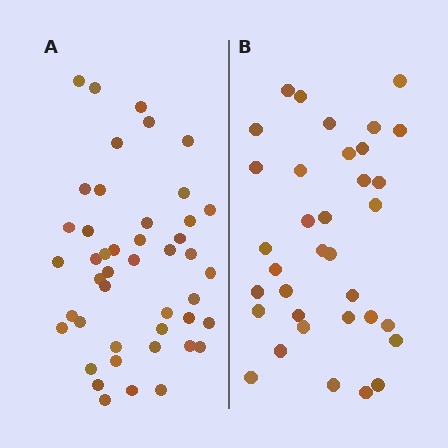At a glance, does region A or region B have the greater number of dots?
Region A (the left region) has more dots.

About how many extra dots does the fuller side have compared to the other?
Region A has roughly 10 or so more dots than region B.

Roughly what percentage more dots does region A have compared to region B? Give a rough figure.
About 30% more.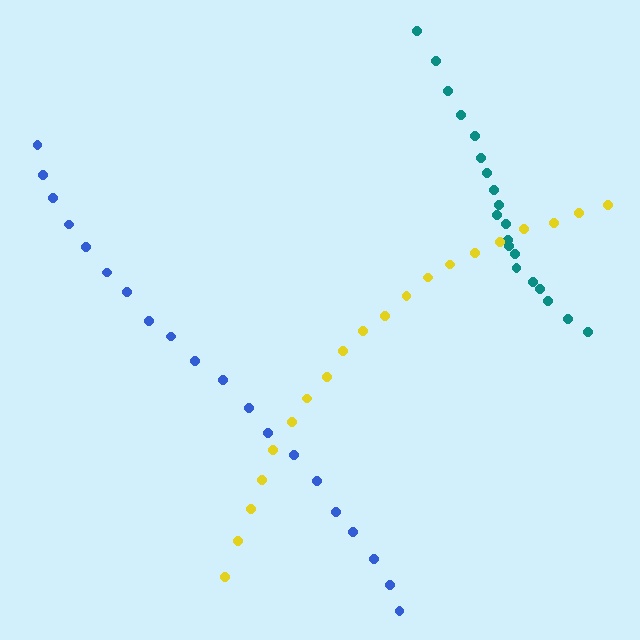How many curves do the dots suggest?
There are 3 distinct paths.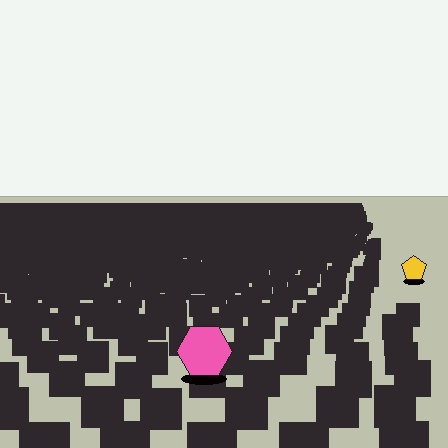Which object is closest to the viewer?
The pink hexagon is closest. The texture marks near it are larger and more spread out.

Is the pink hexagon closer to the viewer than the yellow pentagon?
Yes. The pink hexagon is closer — you can tell from the texture gradient: the ground texture is coarser near it.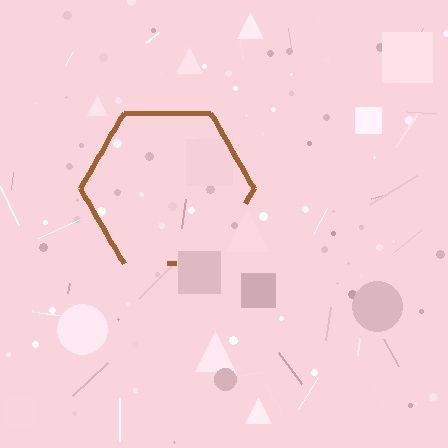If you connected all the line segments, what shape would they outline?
They would outline a hexagon.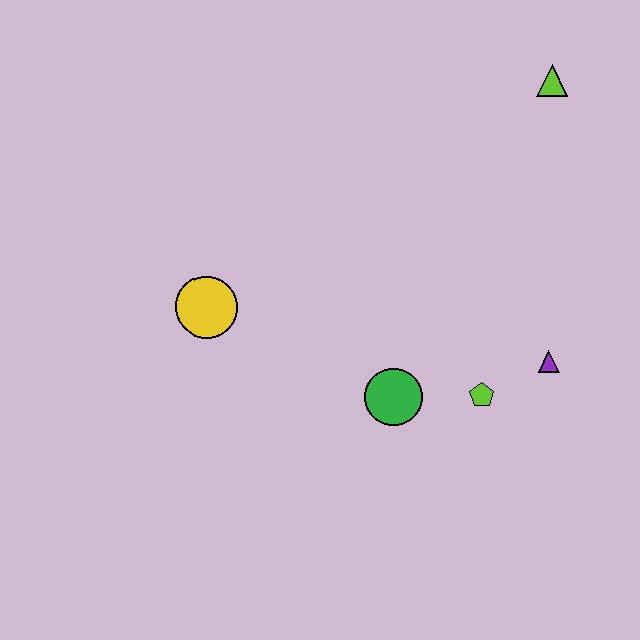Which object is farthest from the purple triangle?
The yellow circle is farthest from the purple triangle.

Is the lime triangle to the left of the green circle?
No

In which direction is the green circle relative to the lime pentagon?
The green circle is to the left of the lime pentagon.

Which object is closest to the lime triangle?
The purple triangle is closest to the lime triangle.